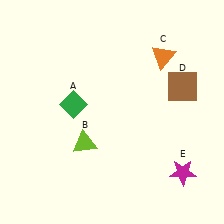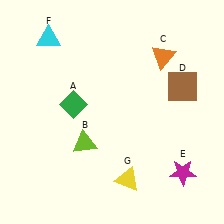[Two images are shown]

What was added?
A cyan triangle (F), a yellow triangle (G) were added in Image 2.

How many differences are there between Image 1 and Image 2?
There are 2 differences between the two images.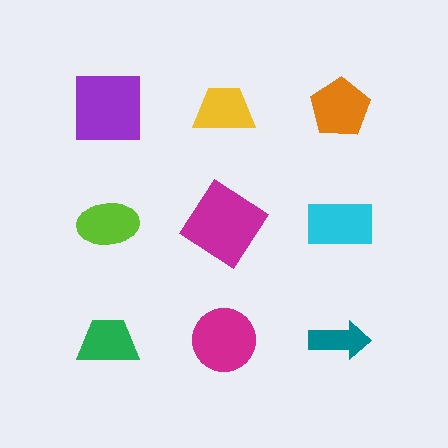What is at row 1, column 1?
A purple square.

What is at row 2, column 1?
A lime ellipse.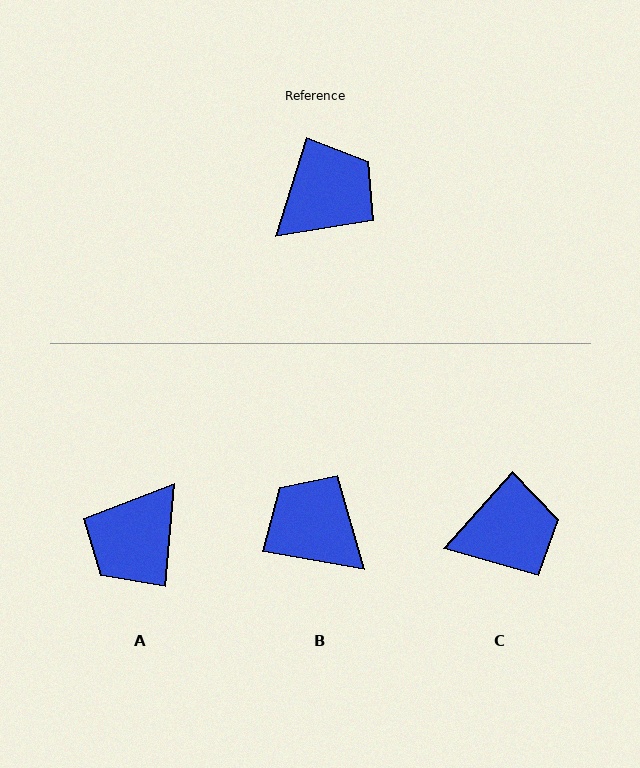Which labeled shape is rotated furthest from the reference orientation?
A, about 168 degrees away.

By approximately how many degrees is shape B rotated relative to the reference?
Approximately 97 degrees counter-clockwise.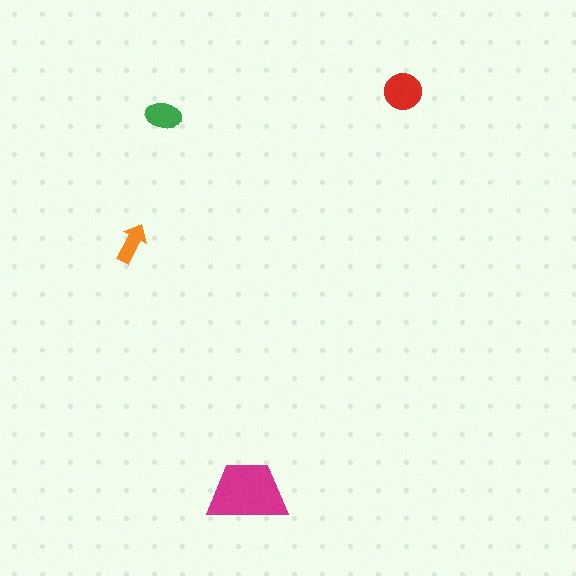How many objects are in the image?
There are 4 objects in the image.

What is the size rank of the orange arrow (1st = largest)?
4th.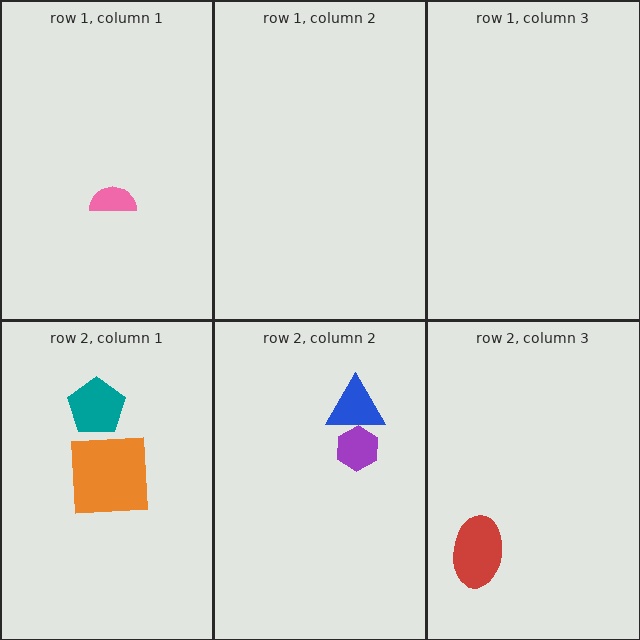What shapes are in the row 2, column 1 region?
The orange square, the teal pentagon.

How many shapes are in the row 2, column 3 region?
1.